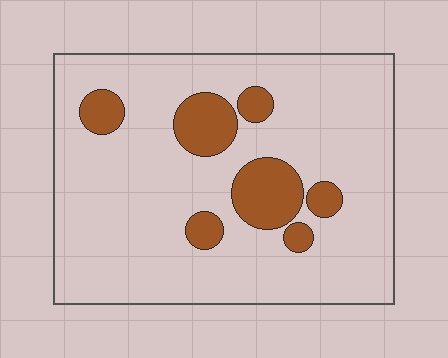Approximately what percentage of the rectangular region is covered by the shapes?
Approximately 15%.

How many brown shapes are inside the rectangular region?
7.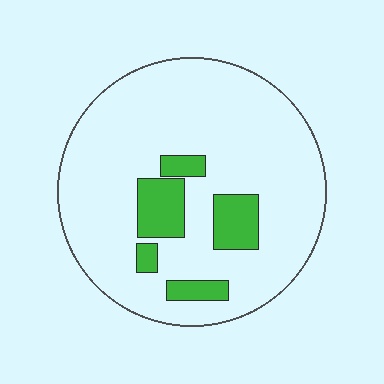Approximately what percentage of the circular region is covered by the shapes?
Approximately 15%.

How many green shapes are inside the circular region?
5.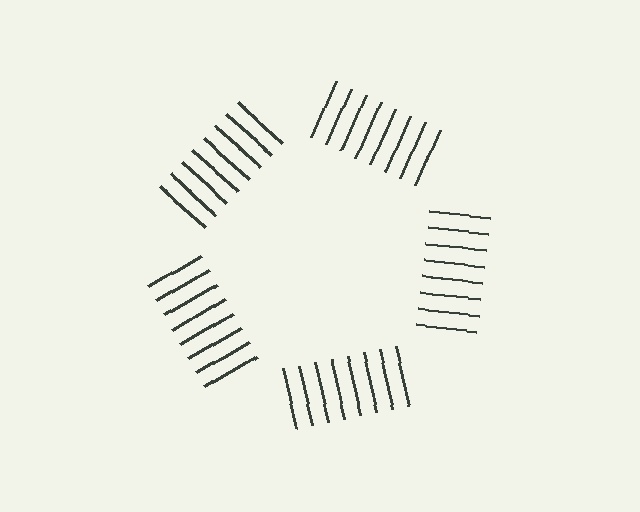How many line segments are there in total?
40 — 8 along each of the 5 edges.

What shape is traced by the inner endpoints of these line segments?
An illusory pentagon — the line segments terminate on its edges but no continuous stroke is drawn.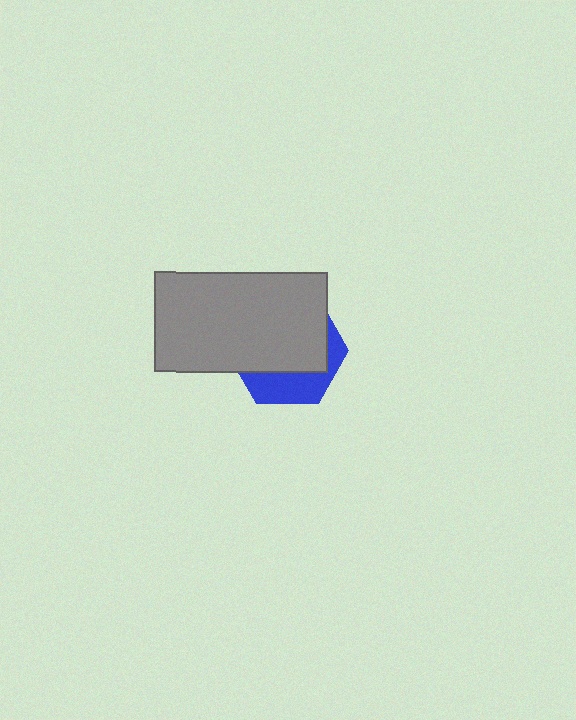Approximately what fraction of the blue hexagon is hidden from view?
Roughly 68% of the blue hexagon is hidden behind the gray rectangle.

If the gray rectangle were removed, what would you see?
You would see the complete blue hexagon.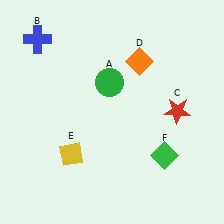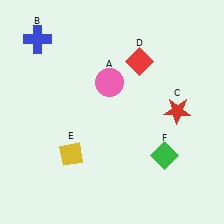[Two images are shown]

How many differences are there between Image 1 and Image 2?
There are 2 differences between the two images.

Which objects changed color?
A changed from green to pink. D changed from orange to red.